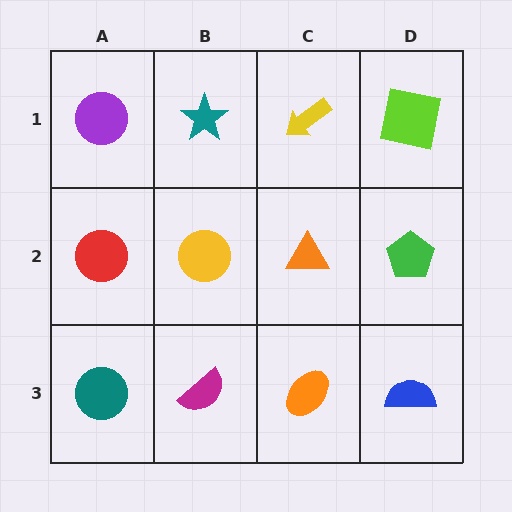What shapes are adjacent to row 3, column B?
A yellow circle (row 2, column B), a teal circle (row 3, column A), an orange ellipse (row 3, column C).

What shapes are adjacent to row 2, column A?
A purple circle (row 1, column A), a teal circle (row 3, column A), a yellow circle (row 2, column B).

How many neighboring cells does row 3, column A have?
2.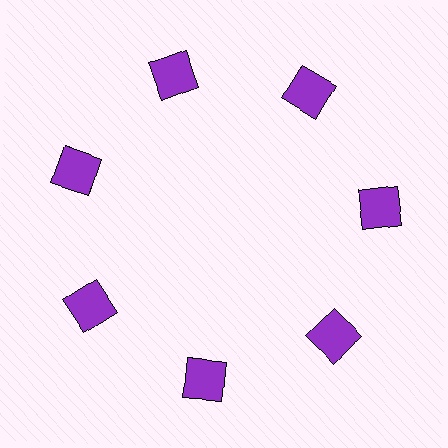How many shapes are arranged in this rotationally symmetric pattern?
There are 7 shapes, arranged in 7 groups of 1.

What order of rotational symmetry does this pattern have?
This pattern has 7-fold rotational symmetry.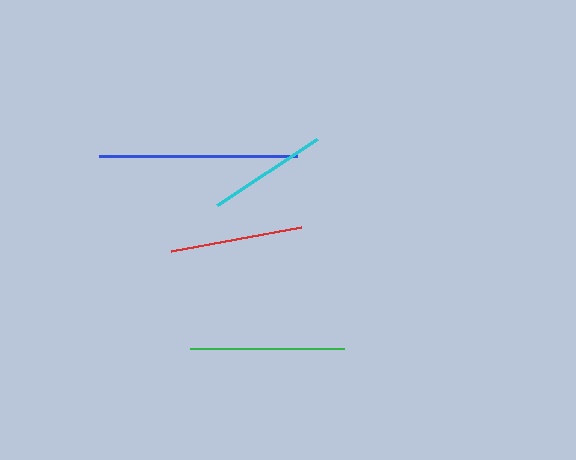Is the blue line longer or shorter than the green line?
The blue line is longer than the green line.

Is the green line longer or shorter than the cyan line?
The green line is longer than the cyan line.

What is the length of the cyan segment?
The cyan segment is approximately 121 pixels long.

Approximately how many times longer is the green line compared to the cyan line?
The green line is approximately 1.3 times the length of the cyan line.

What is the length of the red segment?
The red segment is approximately 132 pixels long.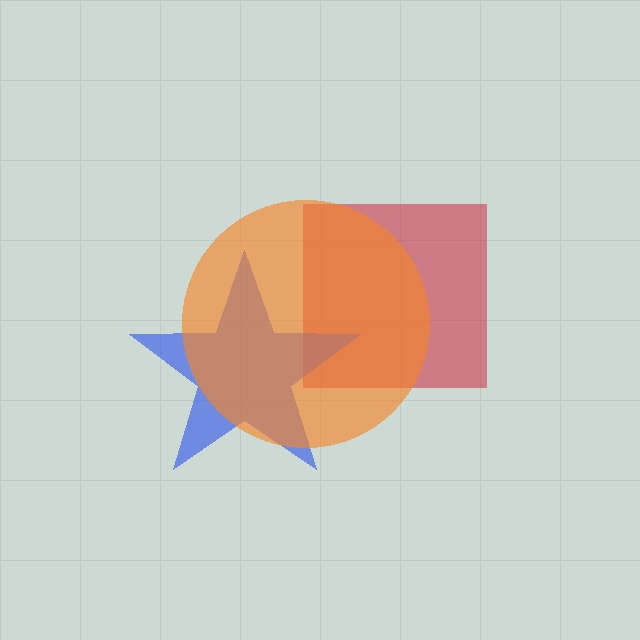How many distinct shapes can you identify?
There are 3 distinct shapes: a red square, a blue star, an orange circle.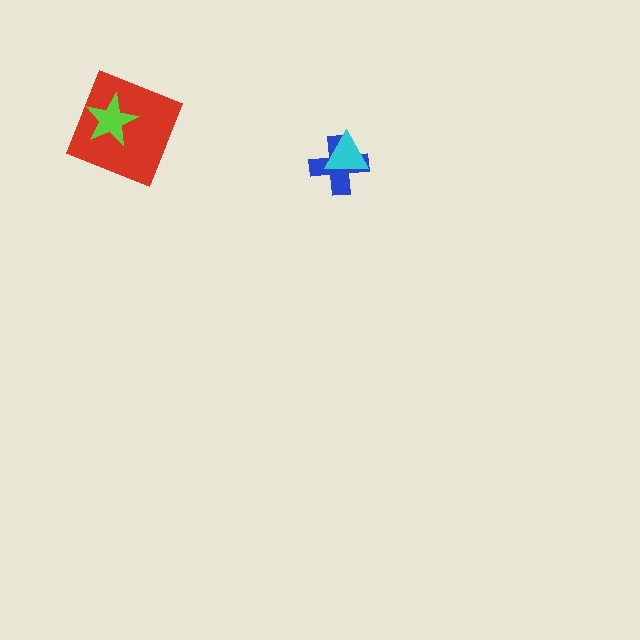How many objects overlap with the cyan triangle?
1 object overlaps with the cyan triangle.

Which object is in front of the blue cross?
The cyan triangle is in front of the blue cross.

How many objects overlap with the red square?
1 object overlaps with the red square.